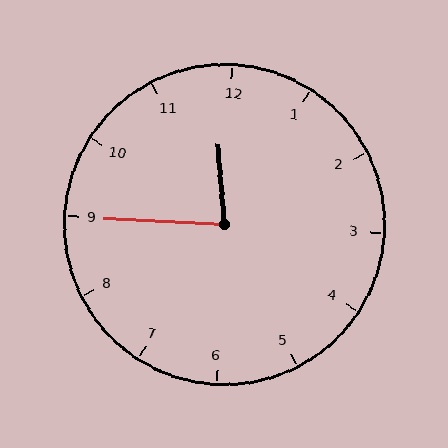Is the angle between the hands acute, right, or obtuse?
It is acute.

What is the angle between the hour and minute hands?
Approximately 82 degrees.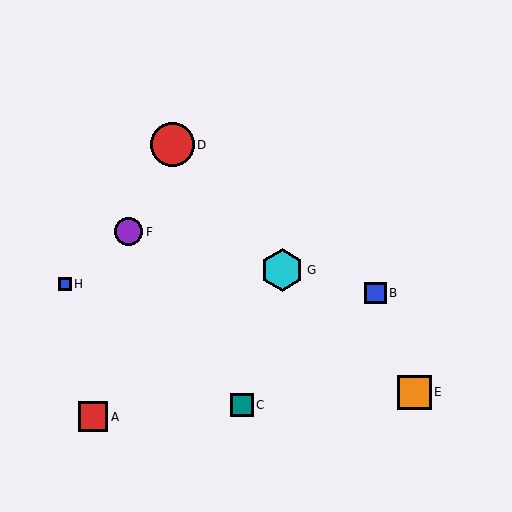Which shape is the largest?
The cyan hexagon (labeled G) is the largest.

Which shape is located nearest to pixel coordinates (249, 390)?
The teal square (labeled C) at (242, 405) is nearest to that location.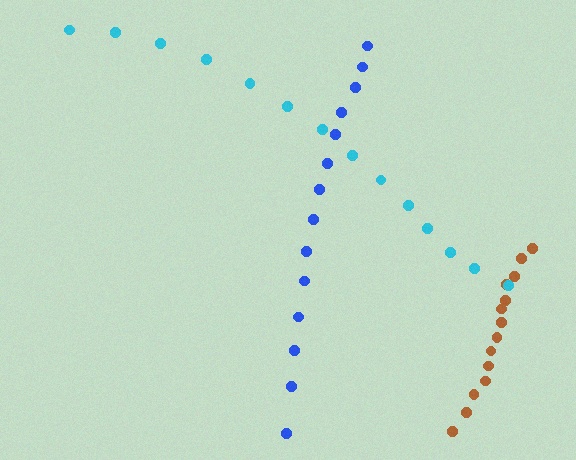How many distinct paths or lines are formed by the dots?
There are 3 distinct paths.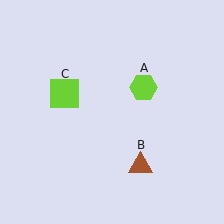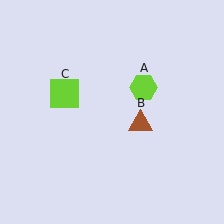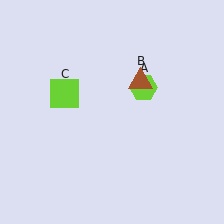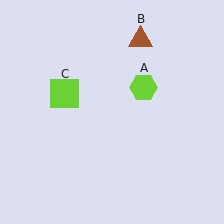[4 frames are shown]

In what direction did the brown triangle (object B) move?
The brown triangle (object B) moved up.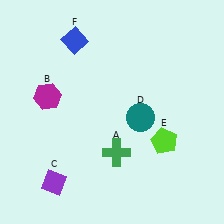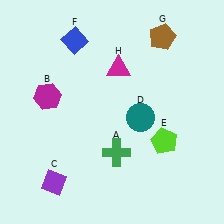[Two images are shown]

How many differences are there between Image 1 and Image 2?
There are 2 differences between the two images.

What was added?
A brown pentagon (G), a magenta triangle (H) were added in Image 2.